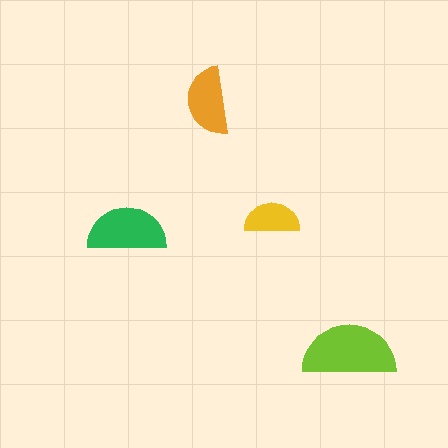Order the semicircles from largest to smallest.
the lime one, the green one, the orange one, the yellow one.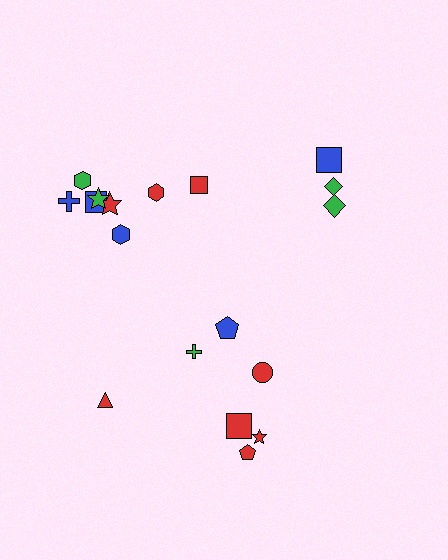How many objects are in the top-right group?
There are 3 objects.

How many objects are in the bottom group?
There are 7 objects.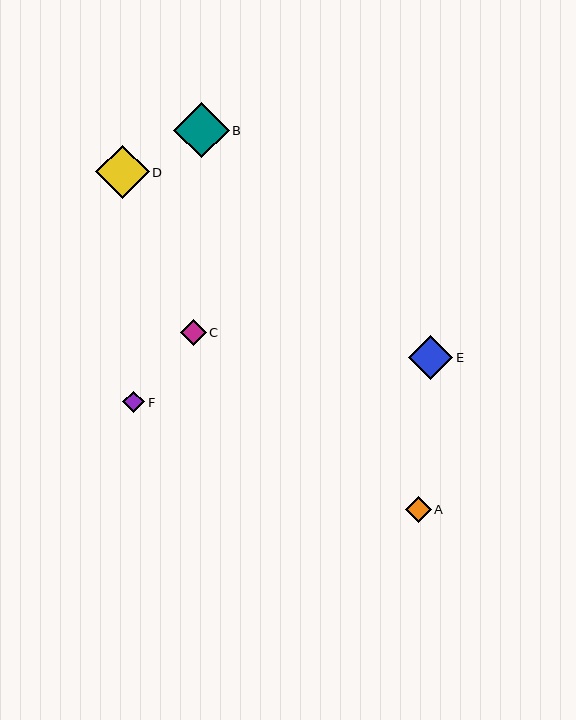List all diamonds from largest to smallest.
From largest to smallest: B, D, E, A, C, F.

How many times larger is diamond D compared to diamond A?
Diamond D is approximately 2.0 times the size of diamond A.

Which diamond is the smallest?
Diamond F is the smallest with a size of approximately 22 pixels.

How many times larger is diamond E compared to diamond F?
Diamond E is approximately 2.0 times the size of diamond F.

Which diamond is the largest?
Diamond B is the largest with a size of approximately 55 pixels.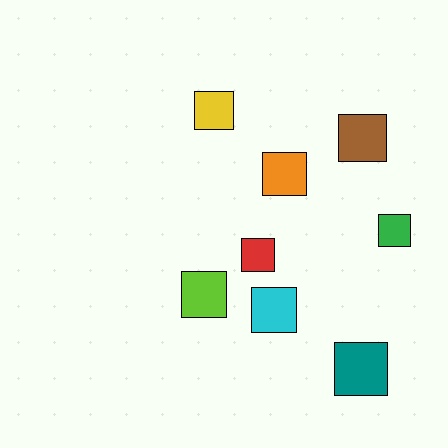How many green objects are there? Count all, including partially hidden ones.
There is 1 green object.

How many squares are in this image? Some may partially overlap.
There are 8 squares.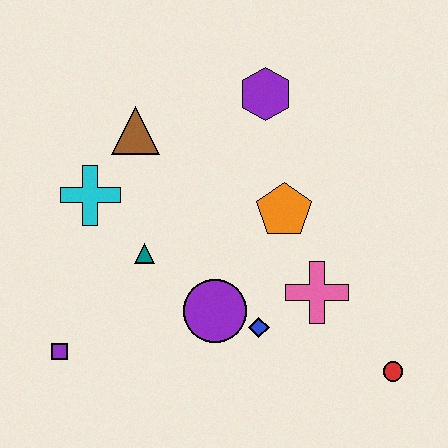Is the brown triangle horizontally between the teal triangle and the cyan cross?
Yes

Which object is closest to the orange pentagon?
The pink cross is closest to the orange pentagon.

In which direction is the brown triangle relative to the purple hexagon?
The brown triangle is to the left of the purple hexagon.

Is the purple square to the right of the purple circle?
No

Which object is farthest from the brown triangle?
The red circle is farthest from the brown triangle.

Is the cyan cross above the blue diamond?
Yes